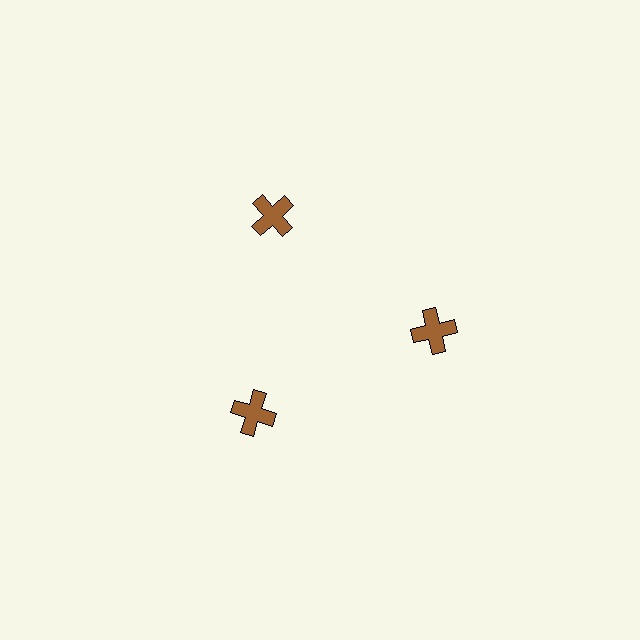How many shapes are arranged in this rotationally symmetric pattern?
There are 3 shapes, arranged in 3 groups of 1.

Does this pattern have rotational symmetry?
Yes, this pattern has 3-fold rotational symmetry. It looks the same after rotating 120 degrees around the center.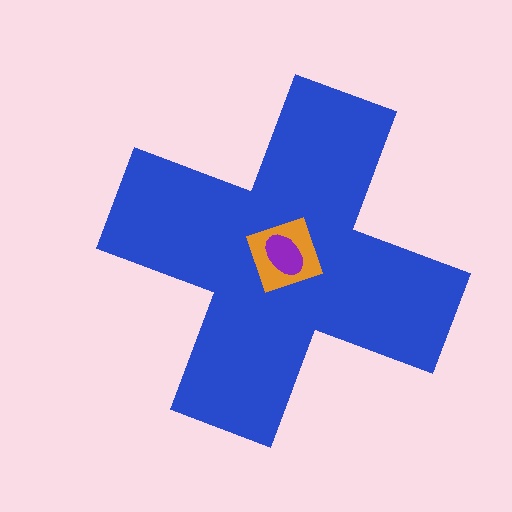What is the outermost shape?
The blue cross.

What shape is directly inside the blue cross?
The orange square.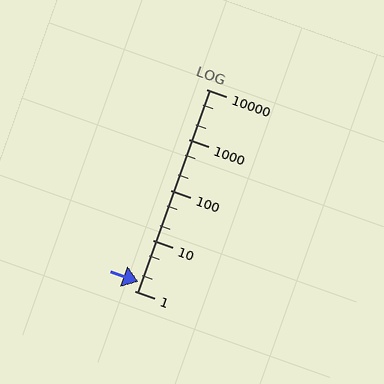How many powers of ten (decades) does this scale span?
The scale spans 4 decades, from 1 to 10000.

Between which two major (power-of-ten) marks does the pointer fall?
The pointer is between 1 and 10.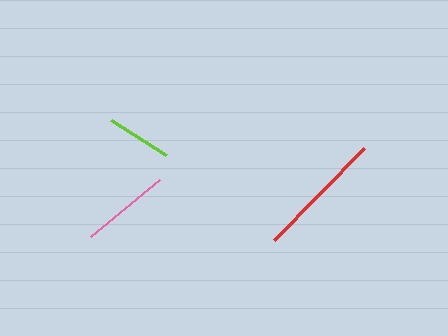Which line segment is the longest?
The red line is the longest at approximately 128 pixels.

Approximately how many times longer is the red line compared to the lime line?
The red line is approximately 2.0 times the length of the lime line.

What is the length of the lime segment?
The lime segment is approximately 65 pixels long.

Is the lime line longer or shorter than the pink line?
The pink line is longer than the lime line.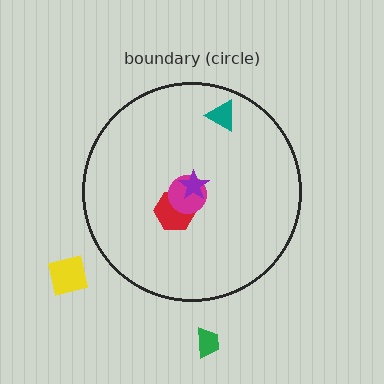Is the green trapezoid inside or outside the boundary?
Outside.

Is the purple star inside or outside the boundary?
Inside.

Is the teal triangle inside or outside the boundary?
Inside.